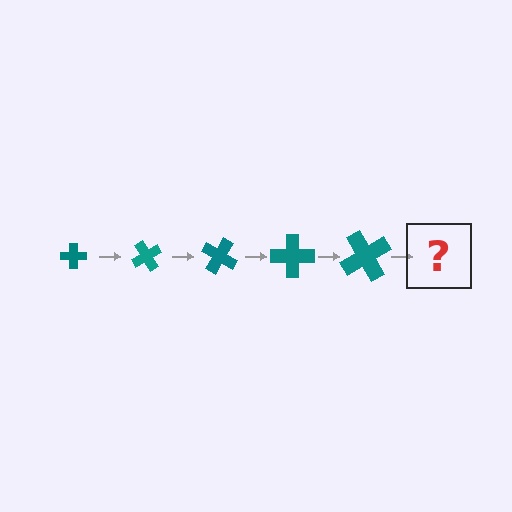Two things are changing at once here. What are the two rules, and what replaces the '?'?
The two rules are that the cross grows larger each step and it rotates 60 degrees each step. The '?' should be a cross, larger than the previous one and rotated 300 degrees from the start.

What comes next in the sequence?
The next element should be a cross, larger than the previous one and rotated 300 degrees from the start.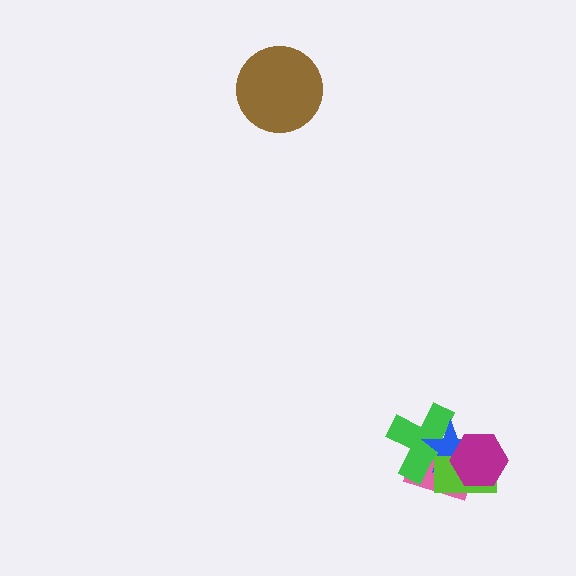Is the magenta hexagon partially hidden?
No, no other shape covers it.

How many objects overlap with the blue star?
4 objects overlap with the blue star.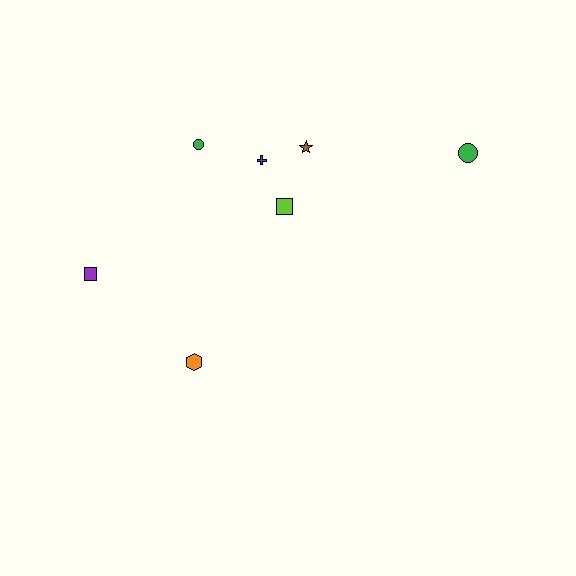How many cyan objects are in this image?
There are no cyan objects.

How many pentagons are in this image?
There are no pentagons.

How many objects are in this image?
There are 7 objects.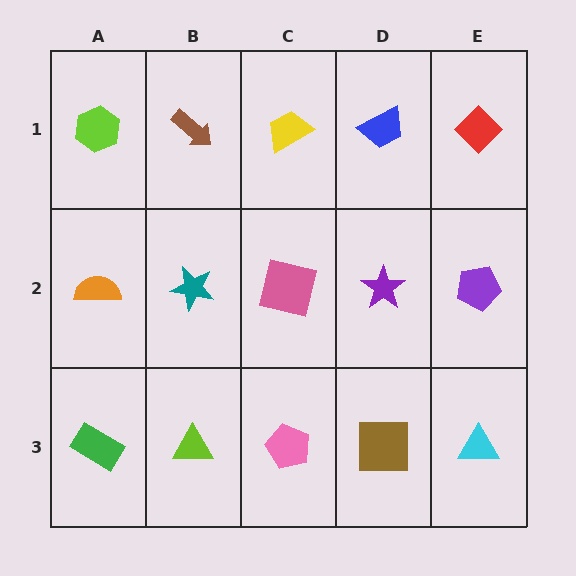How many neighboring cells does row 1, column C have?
3.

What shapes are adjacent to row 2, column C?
A yellow trapezoid (row 1, column C), a pink pentagon (row 3, column C), a teal star (row 2, column B), a purple star (row 2, column D).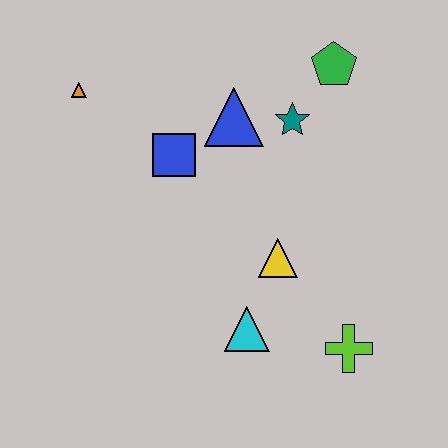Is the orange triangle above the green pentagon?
No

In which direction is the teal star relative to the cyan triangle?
The teal star is above the cyan triangle.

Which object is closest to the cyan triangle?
The yellow triangle is closest to the cyan triangle.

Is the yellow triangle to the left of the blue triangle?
No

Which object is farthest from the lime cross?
The orange triangle is farthest from the lime cross.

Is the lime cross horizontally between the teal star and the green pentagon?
No